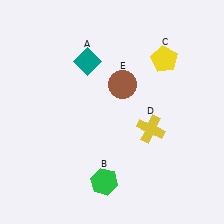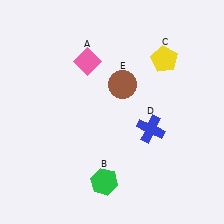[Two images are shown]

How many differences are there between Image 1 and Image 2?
There are 2 differences between the two images.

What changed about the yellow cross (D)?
In Image 1, D is yellow. In Image 2, it changed to blue.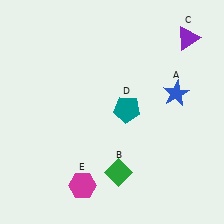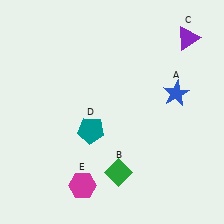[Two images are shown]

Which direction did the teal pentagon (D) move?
The teal pentagon (D) moved left.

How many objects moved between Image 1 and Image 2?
1 object moved between the two images.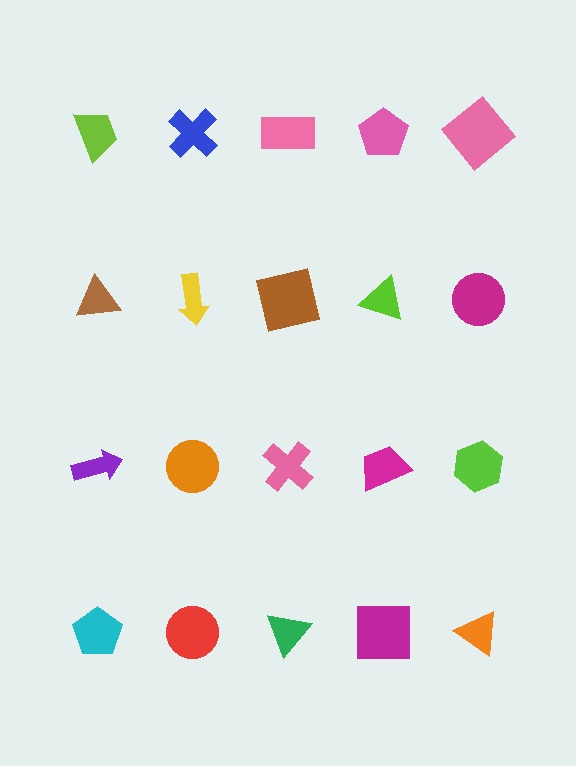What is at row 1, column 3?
A pink rectangle.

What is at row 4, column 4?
A magenta square.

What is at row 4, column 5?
An orange triangle.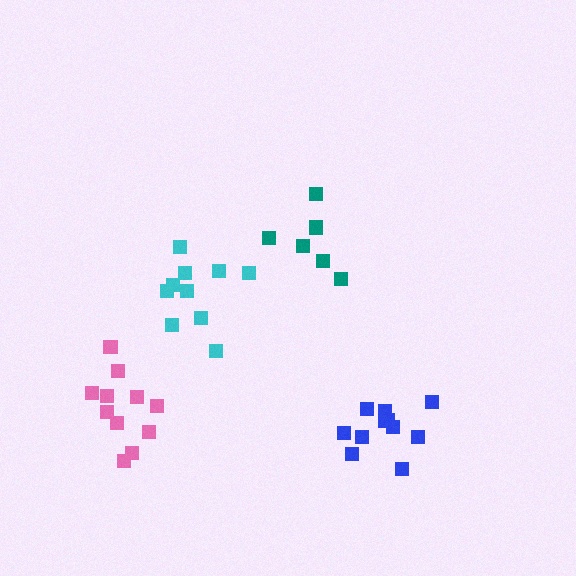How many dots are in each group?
Group 1: 10 dots, Group 2: 11 dots, Group 3: 11 dots, Group 4: 6 dots (38 total).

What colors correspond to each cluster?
The clusters are colored: cyan, blue, pink, teal.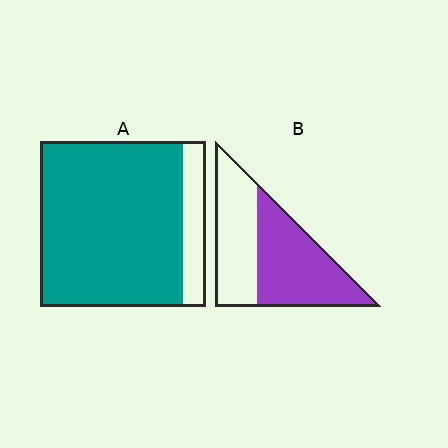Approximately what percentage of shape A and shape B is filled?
A is approximately 85% and B is approximately 55%.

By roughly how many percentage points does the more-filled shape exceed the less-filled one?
By roughly 30 percentage points (A over B).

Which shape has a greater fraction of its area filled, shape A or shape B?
Shape A.